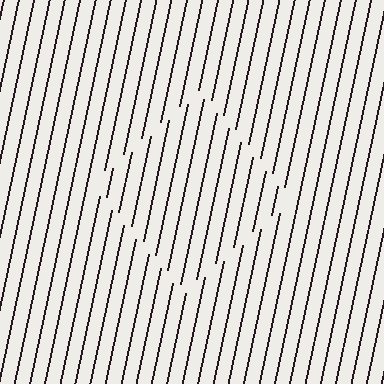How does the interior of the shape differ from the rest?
The interior of the shape contains the same grating, shifted by half a period — the contour is defined by the phase discontinuity where line-ends from the inner and outer gratings abut.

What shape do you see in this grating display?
An illusory square. The interior of the shape contains the same grating, shifted by half a period — the contour is defined by the phase discontinuity where line-ends from the inner and outer gratings abut.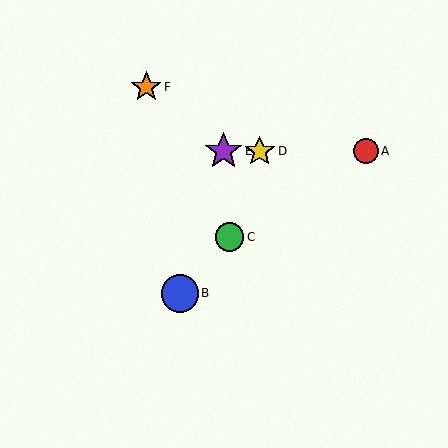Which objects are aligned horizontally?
Objects A, D, E are aligned horizontally.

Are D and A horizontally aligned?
Yes, both are at y≈151.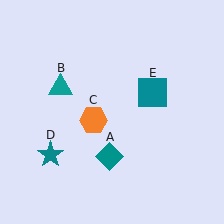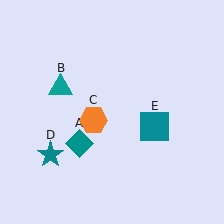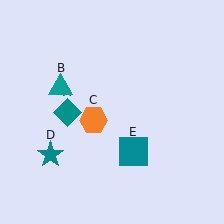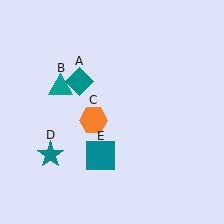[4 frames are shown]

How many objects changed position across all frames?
2 objects changed position: teal diamond (object A), teal square (object E).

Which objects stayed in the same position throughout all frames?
Teal triangle (object B) and orange hexagon (object C) and teal star (object D) remained stationary.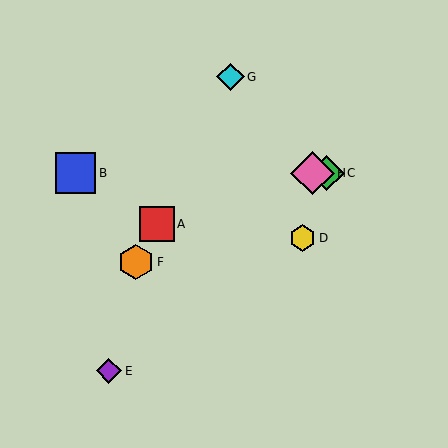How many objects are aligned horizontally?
3 objects (B, C, H) are aligned horizontally.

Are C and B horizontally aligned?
Yes, both are at y≈173.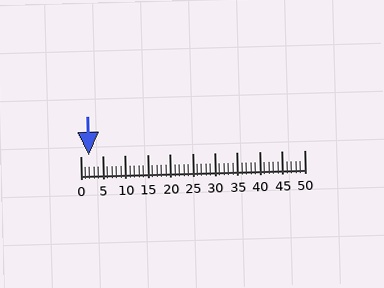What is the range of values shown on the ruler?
The ruler shows values from 0 to 50.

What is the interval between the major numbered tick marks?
The major tick marks are spaced 5 units apart.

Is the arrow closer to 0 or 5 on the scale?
The arrow is closer to 0.